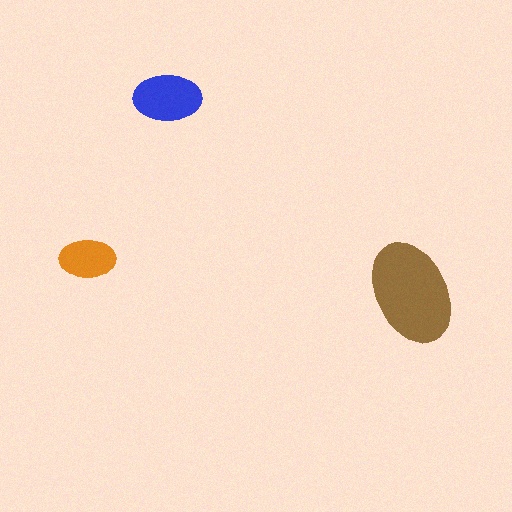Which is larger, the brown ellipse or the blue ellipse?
The brown one.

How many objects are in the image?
There are 3 objects in the image.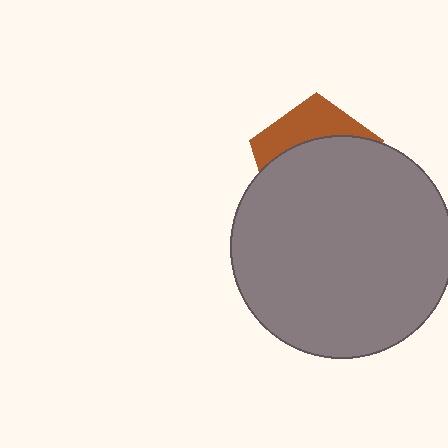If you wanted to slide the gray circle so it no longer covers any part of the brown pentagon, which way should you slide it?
Slide it down — that is the most direct way to separate the two shapes.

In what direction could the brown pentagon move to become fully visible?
The brown pentagon could move up. That would shift it out from behind the gray circle entirely.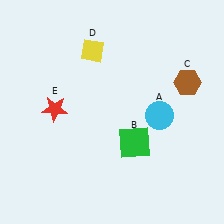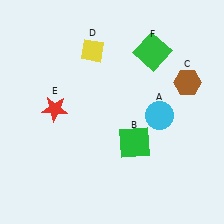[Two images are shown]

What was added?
A green square (F) was added in Image 2.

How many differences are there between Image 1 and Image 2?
There is 1 difference between the two images.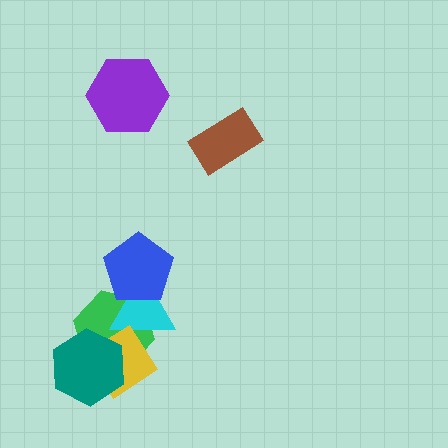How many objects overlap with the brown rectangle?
0 objects overlap with the brown rectangle.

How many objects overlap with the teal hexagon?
2 objects overlap with the teal hexagon.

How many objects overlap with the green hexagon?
4 objects overlap with the green hexagon.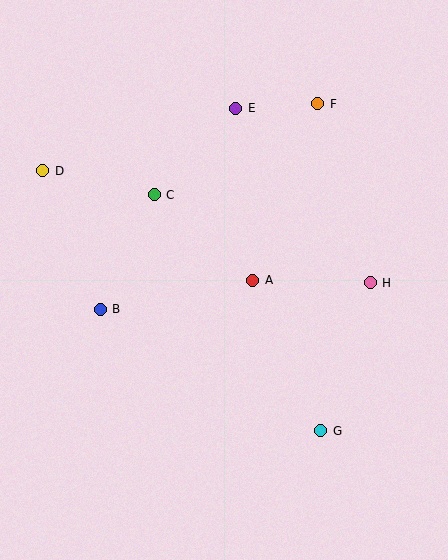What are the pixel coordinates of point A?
Point A is at (253, 280).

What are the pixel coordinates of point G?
Point G is at (321, 431).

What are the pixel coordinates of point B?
Point B is at (100, 310).